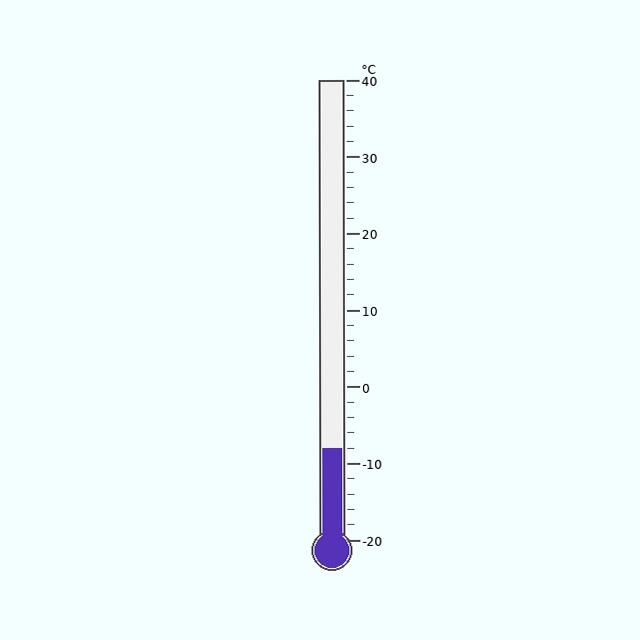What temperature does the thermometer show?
The thermometer shows approximately -8°C.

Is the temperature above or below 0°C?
The temperature is below 0°C.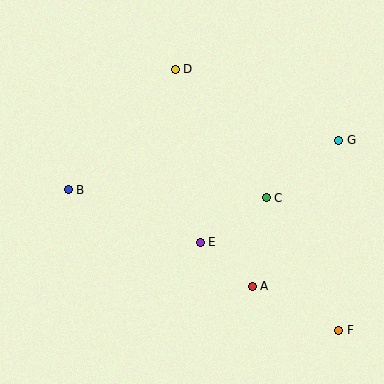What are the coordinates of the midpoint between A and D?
The midpoint between A and D is at (214, 178).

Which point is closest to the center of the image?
Point E at (200, 242) is closest to the center.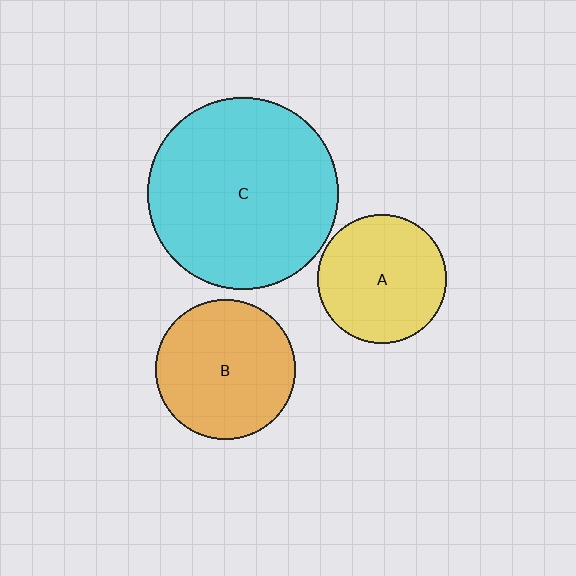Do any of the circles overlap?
No, none of the circles overlap.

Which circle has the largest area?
Circle C (cyan).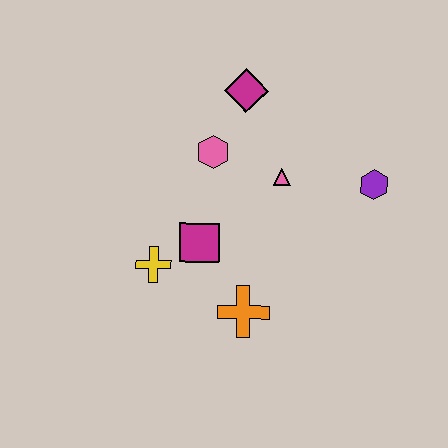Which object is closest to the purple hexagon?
The pink triangle is closest to the purple hexagon.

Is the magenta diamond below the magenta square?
No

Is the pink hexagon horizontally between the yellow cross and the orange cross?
Yes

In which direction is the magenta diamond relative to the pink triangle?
The magenta diamond is above the pink triangle.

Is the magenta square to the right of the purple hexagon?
No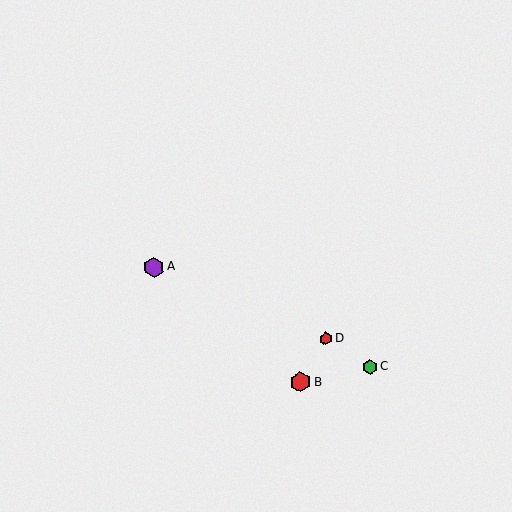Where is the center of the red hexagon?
The center of the red hexagon is at (300, 382).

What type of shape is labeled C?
Shape C is a green hexagon.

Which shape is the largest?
The purple hexagon (labeled A) is the largest.